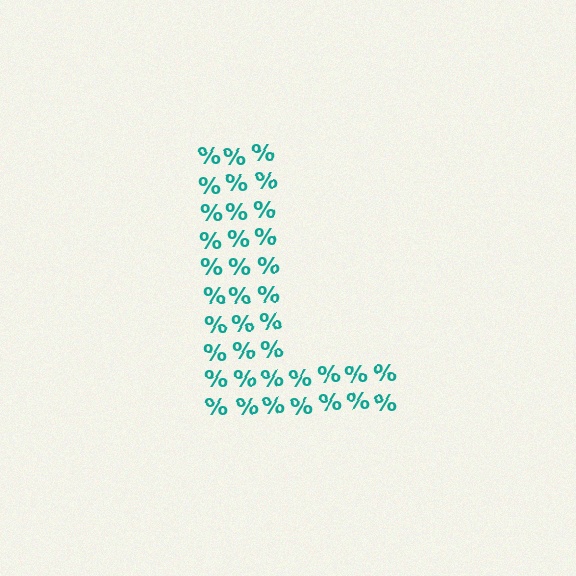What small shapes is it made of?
It is made of small percent signs.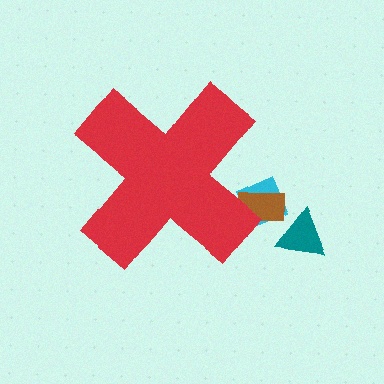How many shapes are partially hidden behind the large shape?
2 shapes are partially hidden.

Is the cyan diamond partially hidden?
Yes, the cyan diamond is partially hidden behind the red cross.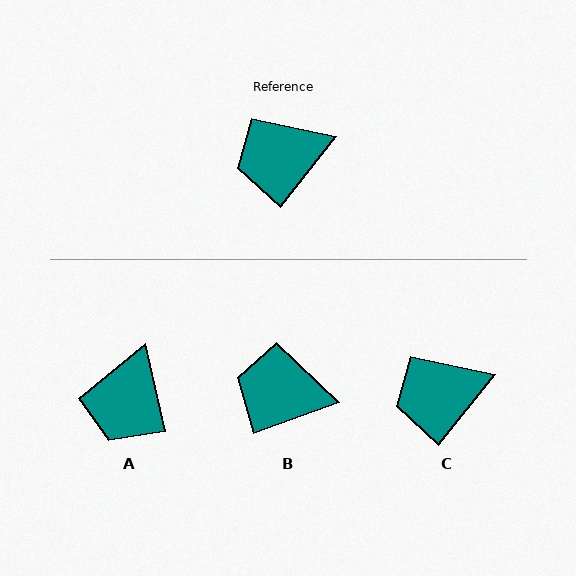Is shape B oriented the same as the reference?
No, it is off by about 32 degrees.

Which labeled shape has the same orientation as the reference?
C.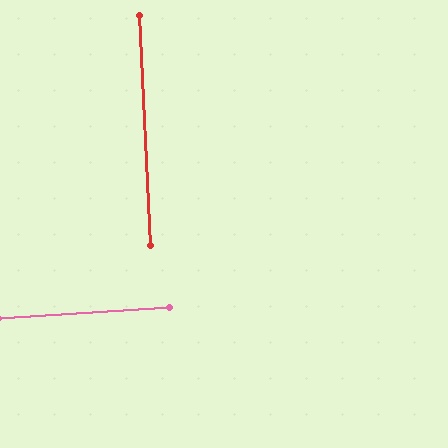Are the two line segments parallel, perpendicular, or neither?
Perpendicular — they meet at approximately 89°.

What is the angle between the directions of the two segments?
Approximately 89 degrees.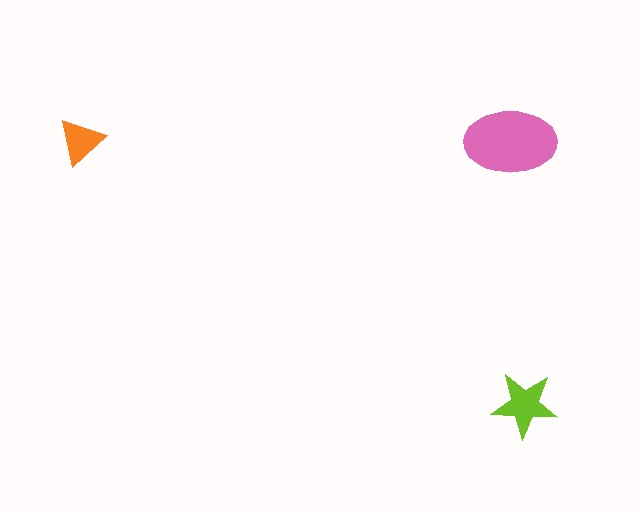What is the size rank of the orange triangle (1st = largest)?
3rd.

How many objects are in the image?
There are 3 objects in the image.